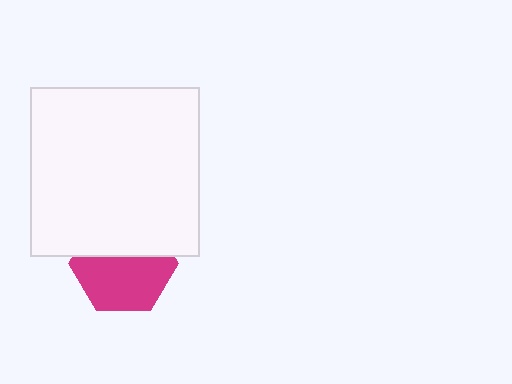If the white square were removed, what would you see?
You would see the complete magenta hexagon.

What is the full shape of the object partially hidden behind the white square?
The partially hidden object is a magenta hexagon.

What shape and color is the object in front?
The object in front is a white square.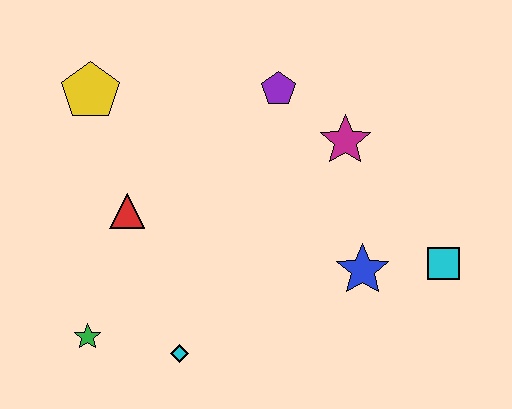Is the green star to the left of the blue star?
Yes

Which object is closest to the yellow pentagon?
The red triangle is closest to the yellow pentagon.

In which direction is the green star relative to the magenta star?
The green star is to the left of the magenta star.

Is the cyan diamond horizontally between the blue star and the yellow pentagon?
Yes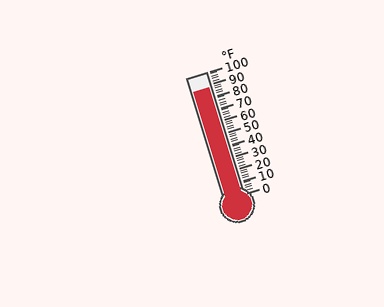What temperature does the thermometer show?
The thermometer shows approximately 88°F.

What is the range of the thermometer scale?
The thermometer scale ranges from 0°F to 100°F.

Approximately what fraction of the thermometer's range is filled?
The thermometer is filled to approximately 90% of its range.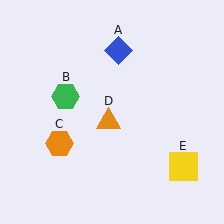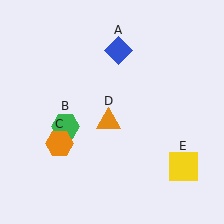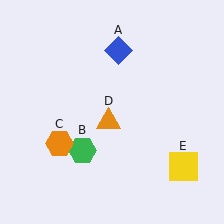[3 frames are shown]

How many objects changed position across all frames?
1 object changed position: green hexagon (object B).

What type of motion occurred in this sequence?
The green hexagon (object B) rotated counterclockwise around the center of the scene.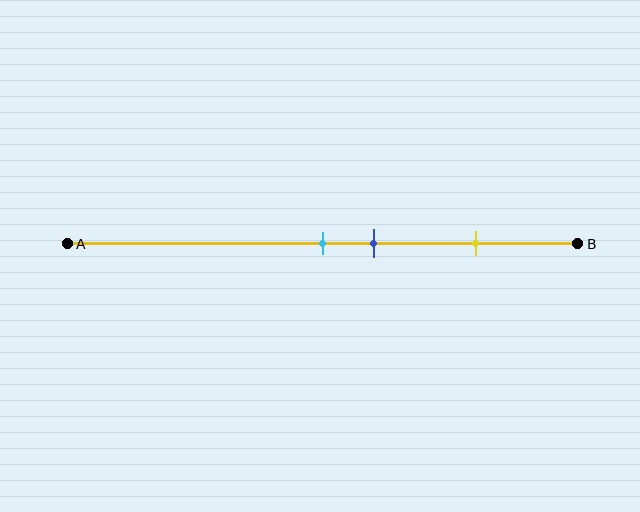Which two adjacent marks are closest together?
The cyan and blue marks are the closest adjacent pair.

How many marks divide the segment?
There are 3 marks dividing the segment.